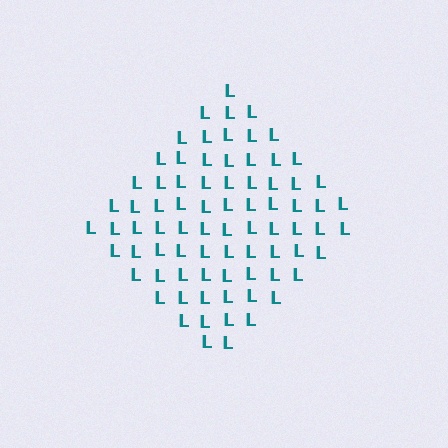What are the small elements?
The small elements are letter L's.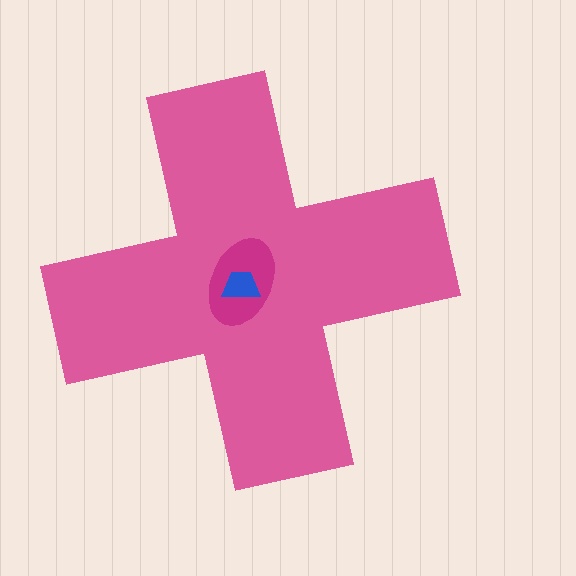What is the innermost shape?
The blue trapezoid.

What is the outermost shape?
The pink cross.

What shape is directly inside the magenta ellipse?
The blue trapezoid.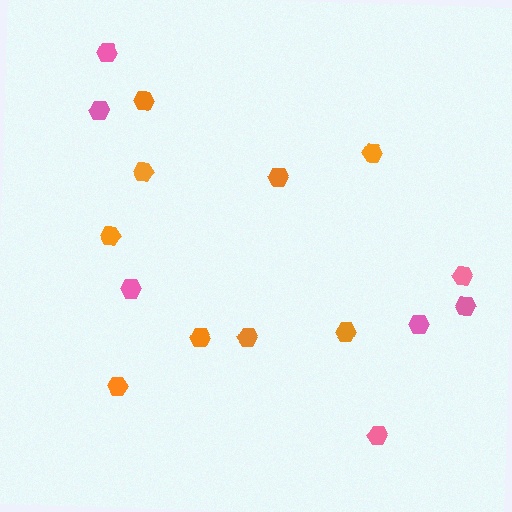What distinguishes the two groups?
There are 2 groups: one group of pink hexagons (7) and one group of orange hexagons (9).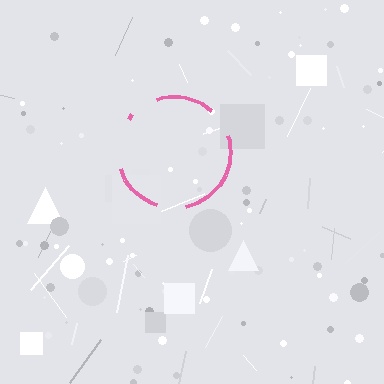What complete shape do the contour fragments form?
The contour fragments form a circle.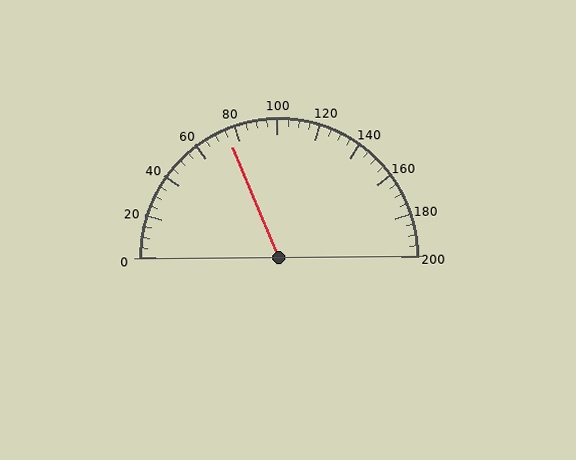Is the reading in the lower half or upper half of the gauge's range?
The reading is in the lower half of the range (0 to 200).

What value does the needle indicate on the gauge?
The needle indicates approximately 75.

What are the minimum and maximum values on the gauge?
The gauge ranges from 0 to 200.